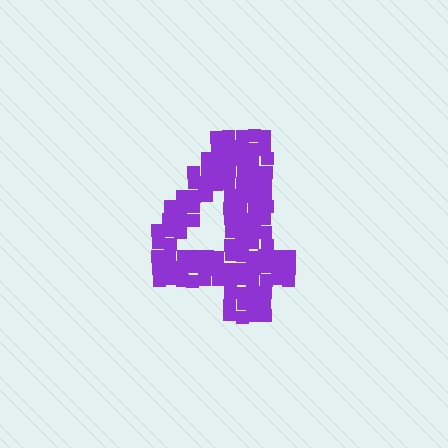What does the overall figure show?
The overall figure shows the digit 4.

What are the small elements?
The small elements are squares.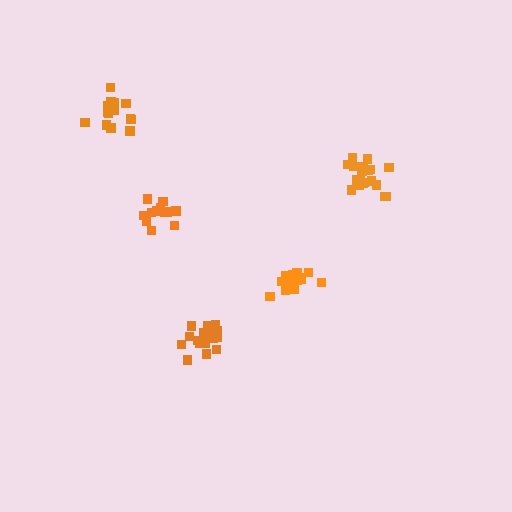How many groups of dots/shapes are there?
There are 5 groups.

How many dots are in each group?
Group 1: 19 dots, Group 2: 14 dots, Group 3: 14 dots, Group 4: 18 dots, Group 5: 13 dots (78 total).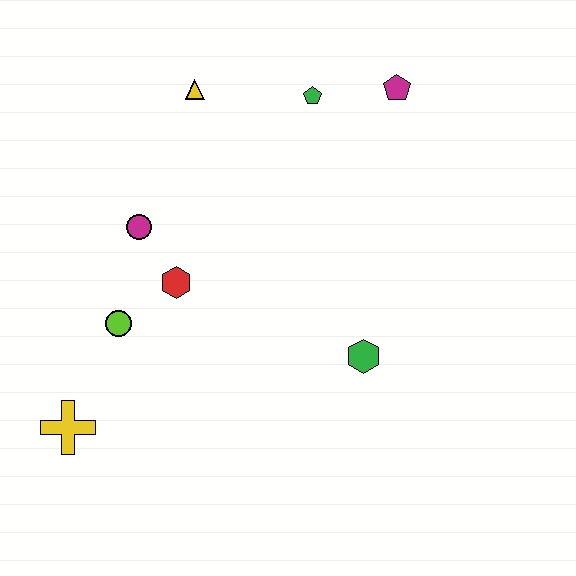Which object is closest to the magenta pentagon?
The green pentagon is closest to the magenta pentagon.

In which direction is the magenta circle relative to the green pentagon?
The magenta circle is to the left of the green pentagon.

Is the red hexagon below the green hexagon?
No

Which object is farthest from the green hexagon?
The yellow triangle is farthest from the green hexagon.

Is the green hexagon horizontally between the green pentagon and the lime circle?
No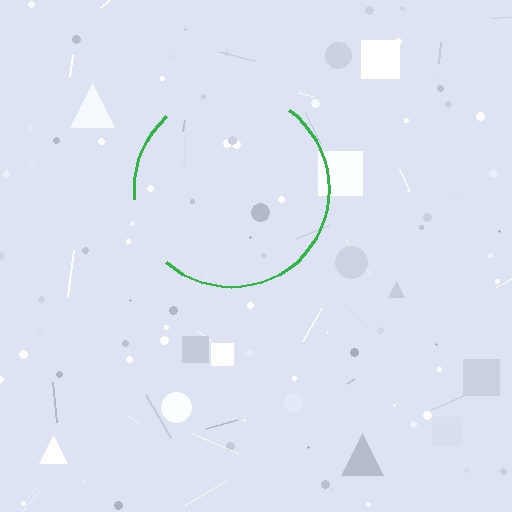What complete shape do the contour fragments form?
The contour fragments form a circle.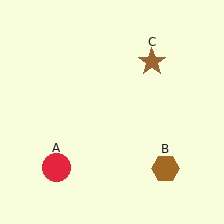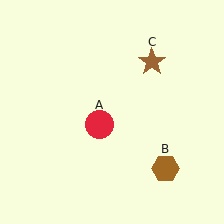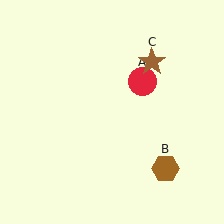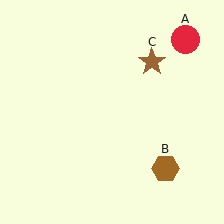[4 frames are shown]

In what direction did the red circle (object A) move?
The red circle (object A) moved up and to the right.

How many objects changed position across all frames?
1 object changed position: red circle (object A).